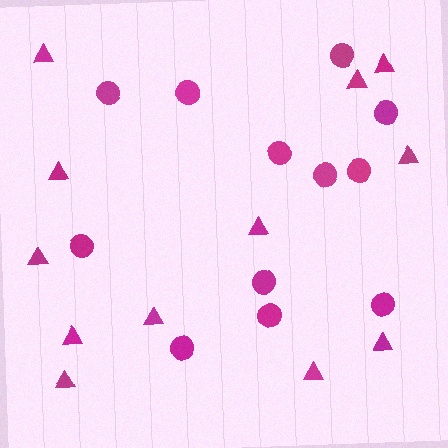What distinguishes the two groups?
There are 2 groups: one group of triangles (12) and one group of circles (12).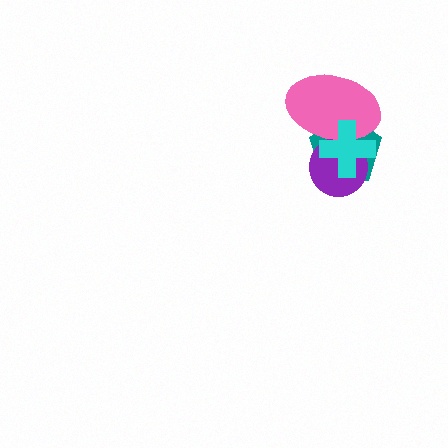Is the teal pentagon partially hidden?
Yes, it is partially covered by another shape.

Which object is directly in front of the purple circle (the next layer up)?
The pink ellipse is directly in front of the purple circle.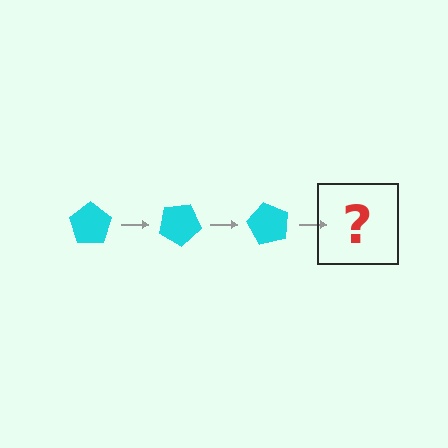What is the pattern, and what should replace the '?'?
The pattern is that the pentagon rotates 30 degrees each step. The '?' should be a cyan pentagon rotated 90 degrees.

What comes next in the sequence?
The next element should be a cyan pentagon rotated 90 degrees.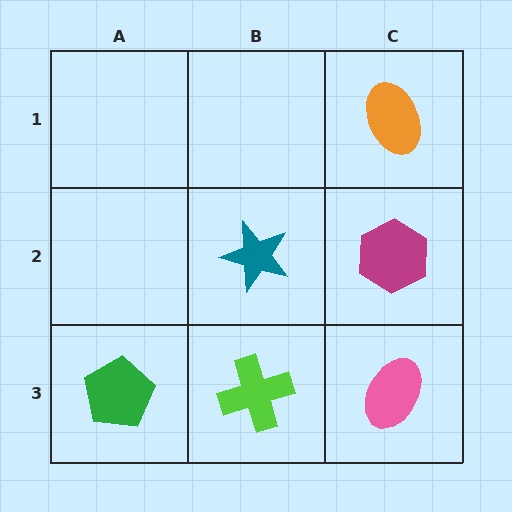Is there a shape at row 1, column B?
No, that cell is empty.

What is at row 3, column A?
A green pentagon.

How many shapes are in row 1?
1 shape.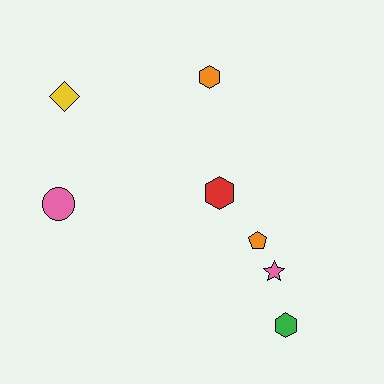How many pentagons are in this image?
There is 1 pentagon.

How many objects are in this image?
There are 7 objects.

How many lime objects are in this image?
There are no lime objects.